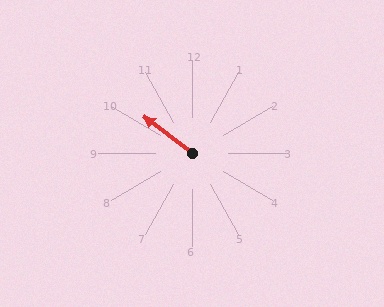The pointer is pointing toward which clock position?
Roughly 10 o'clock.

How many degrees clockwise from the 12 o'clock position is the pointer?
Approximately 308 degrees.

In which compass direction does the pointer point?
Northwest.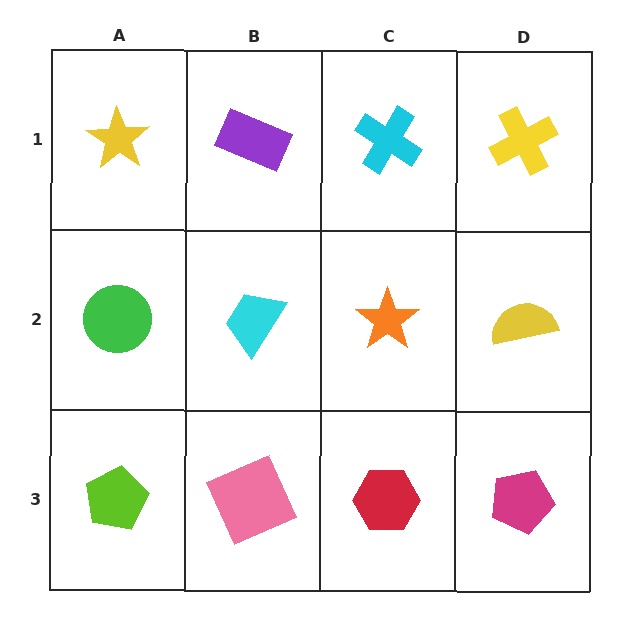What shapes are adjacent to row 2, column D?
A yellow cross (row 1, column D), a magenta pentagon (row 3, column D), an orange star (row 2, column C).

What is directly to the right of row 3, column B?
A red hexagon.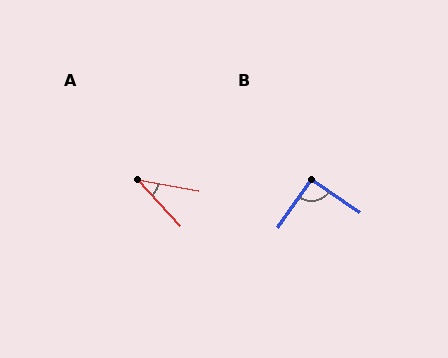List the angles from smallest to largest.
A (37°), B (90°).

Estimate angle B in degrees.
Approximately 90 degrees.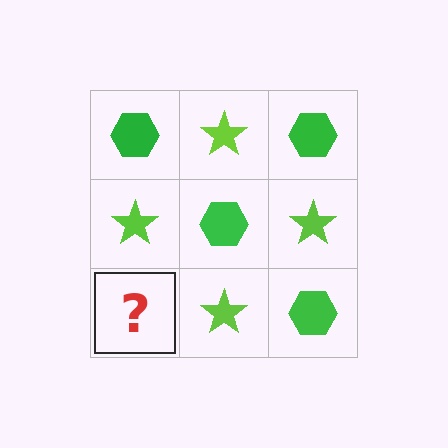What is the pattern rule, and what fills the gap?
The rule is that it alternates green hexagon and lime star in a checkerboard pattern. The gap should be filled with a green hexagon.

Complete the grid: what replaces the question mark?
The question mark should be replaced with a green hexagon.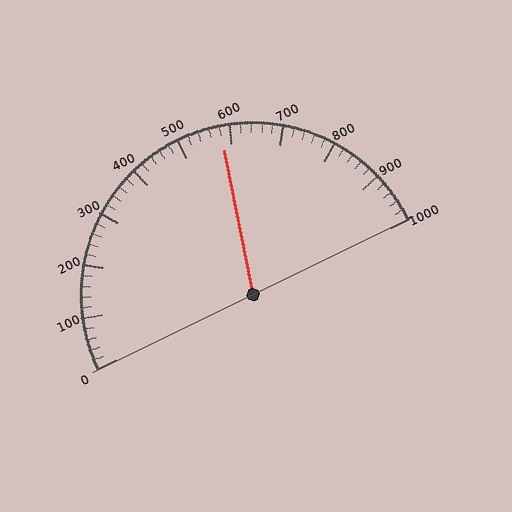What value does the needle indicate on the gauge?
The needle indicates approximately 580.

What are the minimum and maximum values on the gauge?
The gauge ranges from 0 to 1000.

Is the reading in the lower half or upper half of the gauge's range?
The reading is in the upper half of the range (0 to 1000).